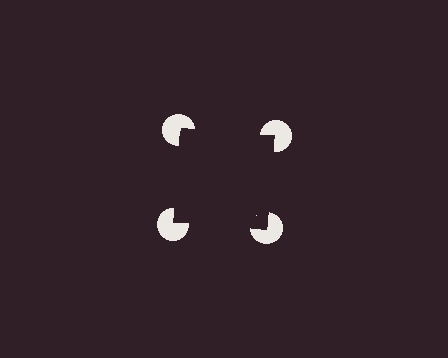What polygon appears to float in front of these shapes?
An illusory square — its edges are inferred from the aligned wedge cuts in the pac-man discs, not physically drawn.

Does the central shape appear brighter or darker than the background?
It typically appears slightly darker than the background, even though no actual brightness change is drawn.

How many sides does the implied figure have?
4 sides.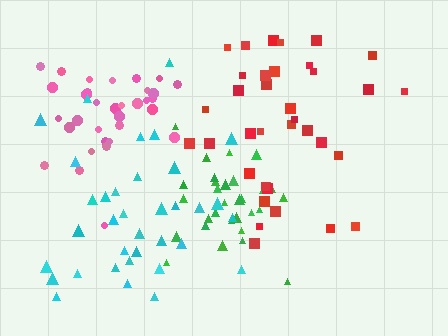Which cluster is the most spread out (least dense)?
Red.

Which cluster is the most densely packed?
Pink.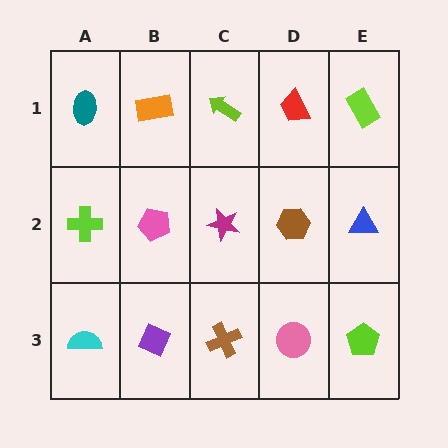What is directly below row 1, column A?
A lime cross.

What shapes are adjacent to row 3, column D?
A brown hexagon (row 2, column D), a brown cross (row 3, column C), a lime pentagon (row 3, column E).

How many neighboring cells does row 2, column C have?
4.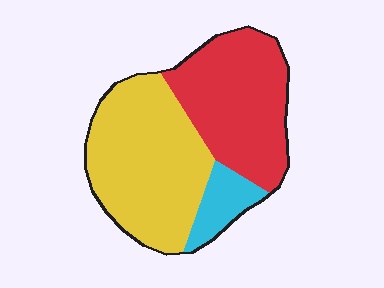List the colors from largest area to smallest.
From largest to smallest: yellow, red, cyan.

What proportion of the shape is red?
Red covers roughly 40% of the shape.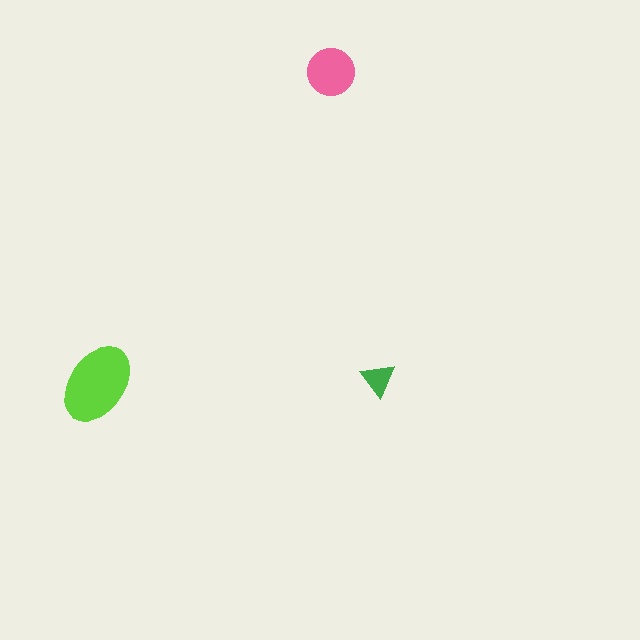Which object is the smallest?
The green triangle.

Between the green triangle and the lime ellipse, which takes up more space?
The lime ellipse.